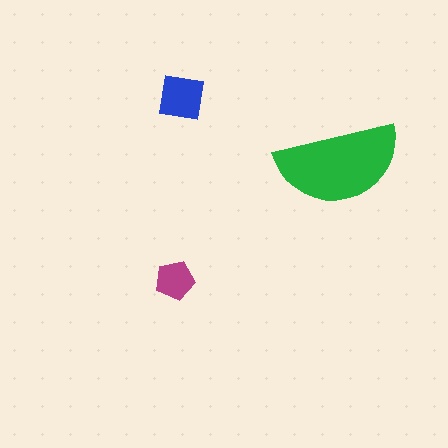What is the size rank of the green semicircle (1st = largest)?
1st.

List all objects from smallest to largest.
The magenta pentagon, the blue square, the green semicircle.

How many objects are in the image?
There are 3 objects in the image.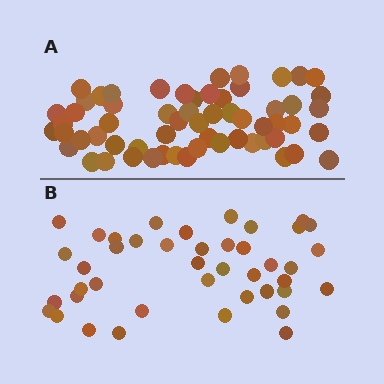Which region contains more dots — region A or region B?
Region A (the top region) has more dots.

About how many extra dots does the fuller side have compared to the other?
Region A has approximately 20 more dots than region B.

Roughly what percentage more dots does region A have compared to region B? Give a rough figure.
About 45% more.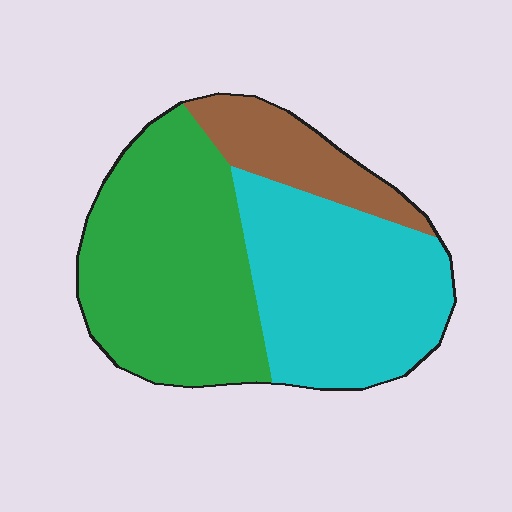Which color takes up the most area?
Green, at roughly 45%.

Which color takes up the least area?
Brown, at roughly 15%.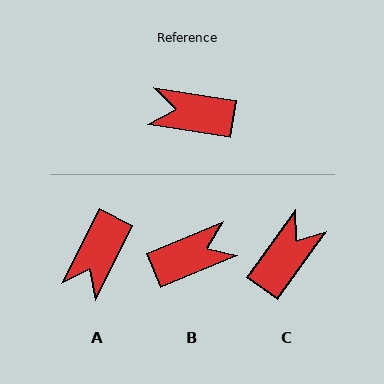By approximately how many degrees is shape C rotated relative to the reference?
Approximately 117 degrees clockwise.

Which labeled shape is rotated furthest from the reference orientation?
B, about 149 degrees away.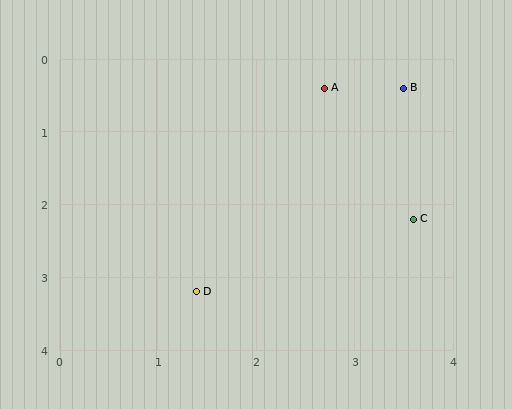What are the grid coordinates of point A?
Point A is at approximately (2.7, 0.4).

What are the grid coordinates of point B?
Point B is at approximately (3.5, 0.4).